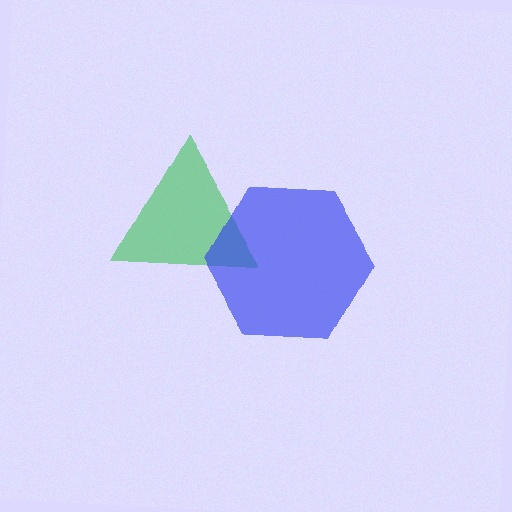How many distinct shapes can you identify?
There are 2 distinct shapes: a green triangle, a blue hexagon.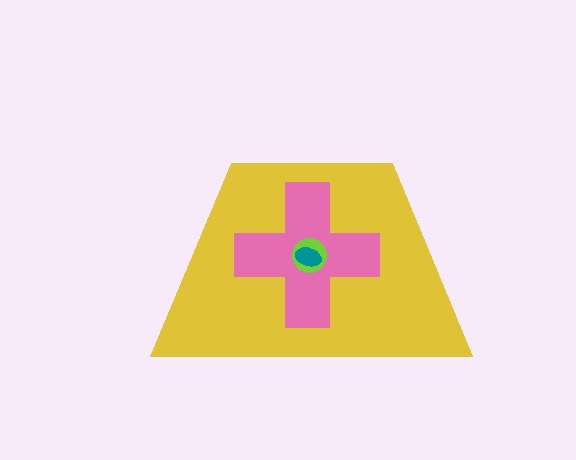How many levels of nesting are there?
4.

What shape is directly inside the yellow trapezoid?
The pink cross.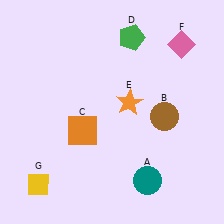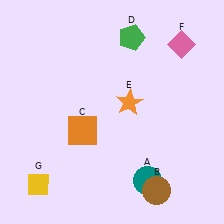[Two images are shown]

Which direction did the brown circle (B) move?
The brown circle (B) moved down.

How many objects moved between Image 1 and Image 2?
1 object moved between the two images.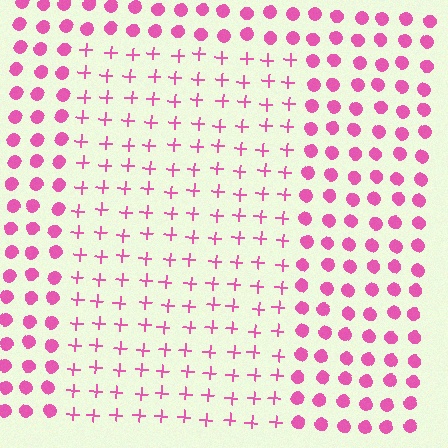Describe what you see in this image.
The image is filled with small pink elements arranged in a uniform grid. A rectangle-shaped region contains plus signs, while the surrounding area contains circles. The boundary is defined purely by the change in element shape.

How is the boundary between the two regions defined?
The boundary is defined by a change in element shape: plus signs inside vs. circles outside. All elements share the same color and spacing.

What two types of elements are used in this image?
The image uses plus signs inside the rectangle region and circles outside it.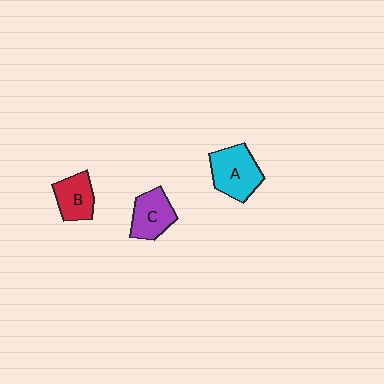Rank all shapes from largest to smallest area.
From largest to smallest: A (cyan), C (purple), B (red).